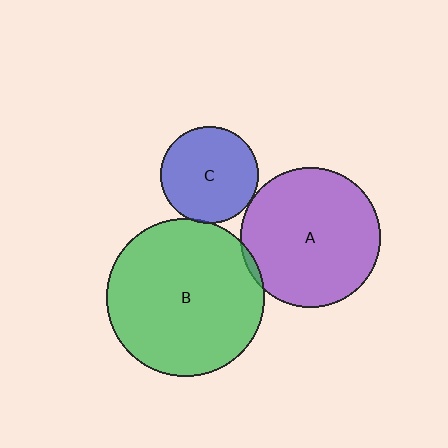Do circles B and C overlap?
Yes.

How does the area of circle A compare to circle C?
Approximately 2.1 times.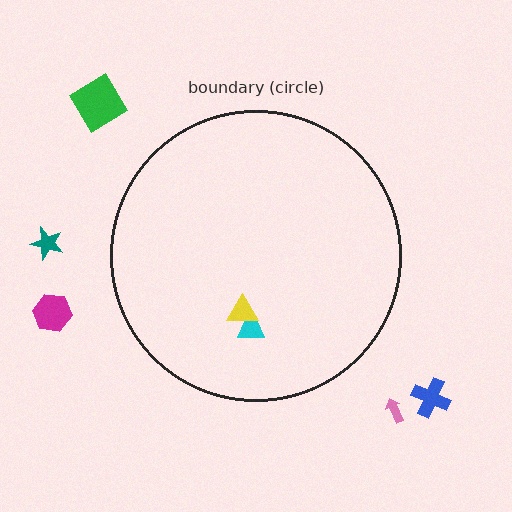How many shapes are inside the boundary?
2 inside, 5 outside.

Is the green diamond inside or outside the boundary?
Outside.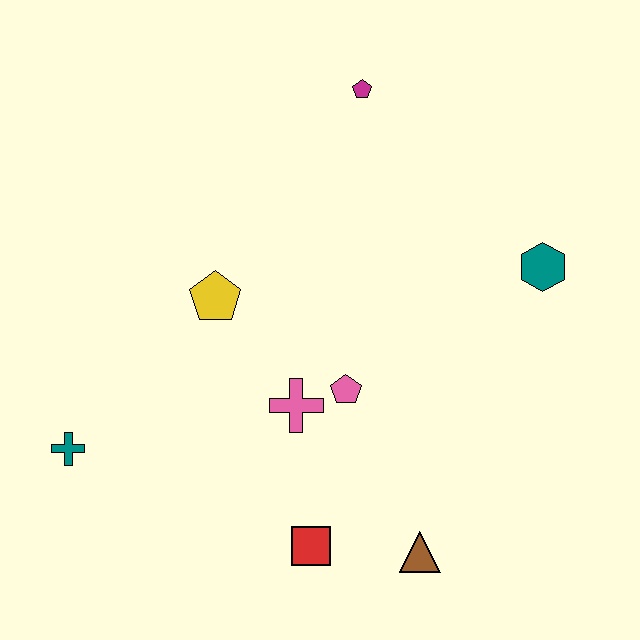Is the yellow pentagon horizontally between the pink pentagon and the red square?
No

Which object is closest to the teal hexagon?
The pink pentagon is closest to the teal hexagon.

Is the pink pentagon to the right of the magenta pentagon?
No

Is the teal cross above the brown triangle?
Yes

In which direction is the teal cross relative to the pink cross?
The teal cross is to the left of the pink cross.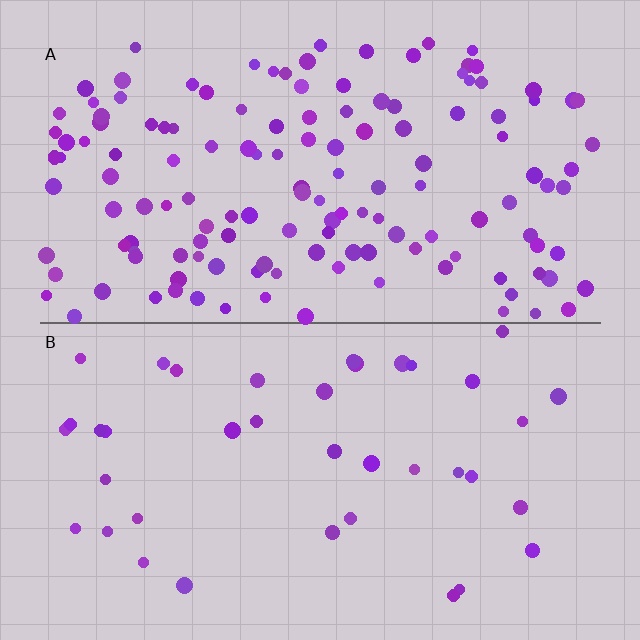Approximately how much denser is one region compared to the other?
Approximately 3.6× — region A over region B.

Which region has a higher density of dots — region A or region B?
A (the top).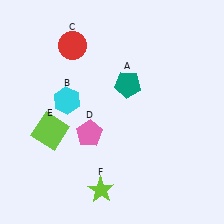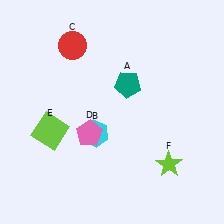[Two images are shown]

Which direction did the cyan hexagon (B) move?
The cyan hexagon (B) moved down.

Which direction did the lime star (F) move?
The lime star (F) moved right.